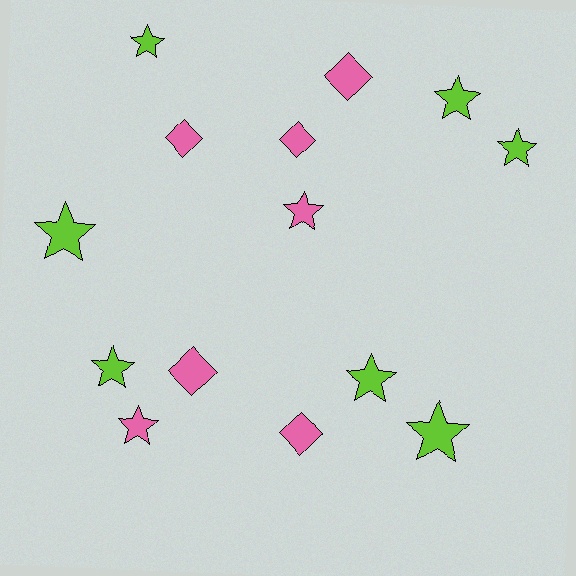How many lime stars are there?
There are 7 lime stars.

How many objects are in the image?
There are 14 objects.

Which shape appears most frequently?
Star, with 9 objects.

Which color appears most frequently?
Lime, with 7 objects.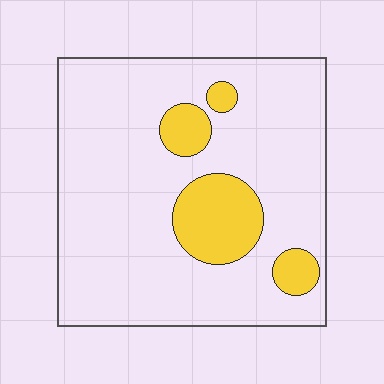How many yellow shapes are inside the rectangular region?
4.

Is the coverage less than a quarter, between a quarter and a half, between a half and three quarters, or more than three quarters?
Less than a quarter.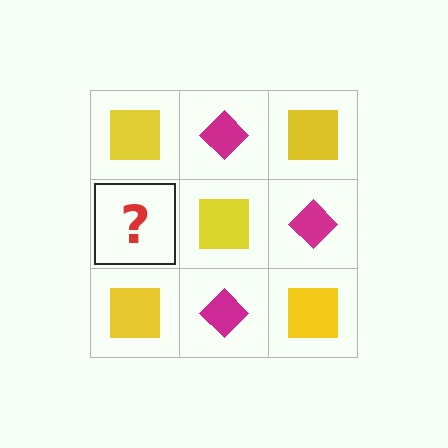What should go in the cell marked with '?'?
The missing cell should contain a magenta diamond.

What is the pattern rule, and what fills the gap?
The rule is that it alternates yellow square and magenta diamond in a checkerboard pattern. The gap should be filled with a magenta diamond.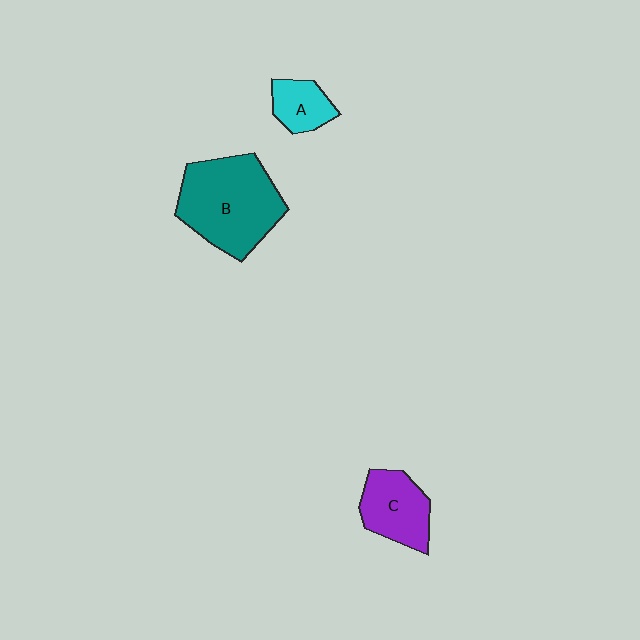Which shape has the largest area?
Shape B (teal).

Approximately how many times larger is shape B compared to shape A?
Approximately 2.9 times.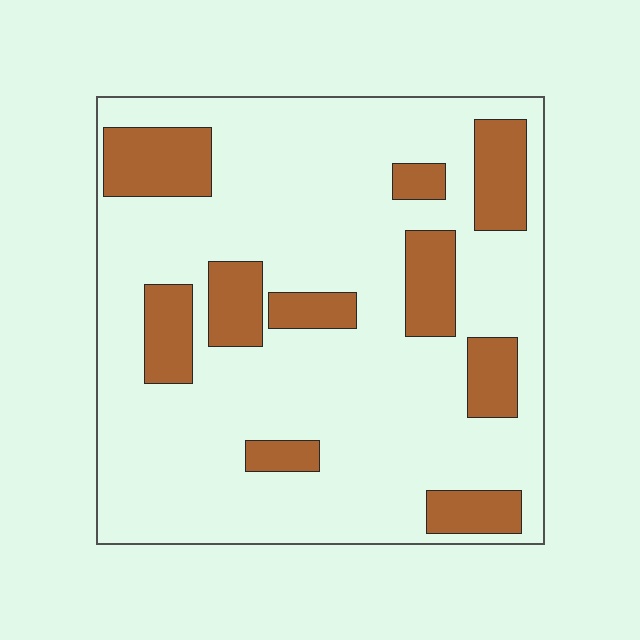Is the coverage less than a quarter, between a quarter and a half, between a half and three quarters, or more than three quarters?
Less than a quarter.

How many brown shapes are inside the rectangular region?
10.